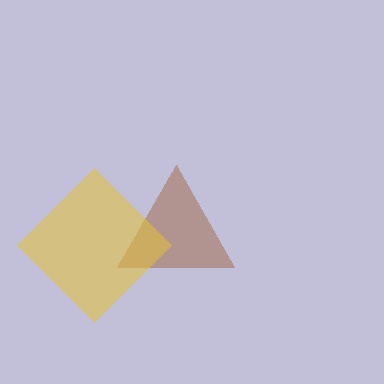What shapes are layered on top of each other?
The layered shapes are: a brown triangle, a yellow diamond.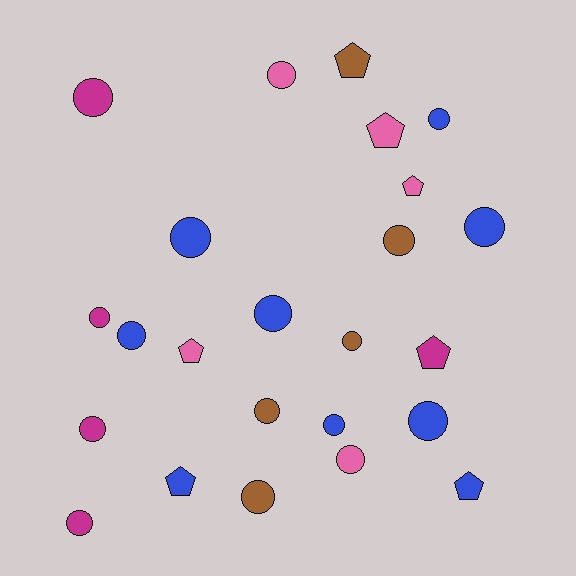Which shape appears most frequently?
Circle, with 17 objects.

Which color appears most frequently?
Blue, with 9 objects.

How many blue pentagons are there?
There are 2 blue pentagons.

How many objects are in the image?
There are 24 objects.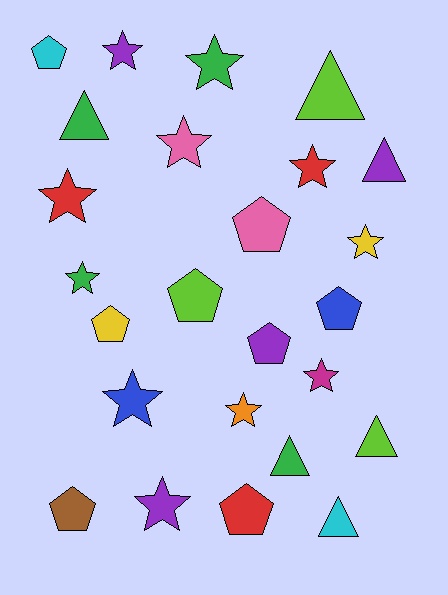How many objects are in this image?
There are 25 objects.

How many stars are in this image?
There are 11 stars.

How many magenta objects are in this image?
There is 1 magenta object.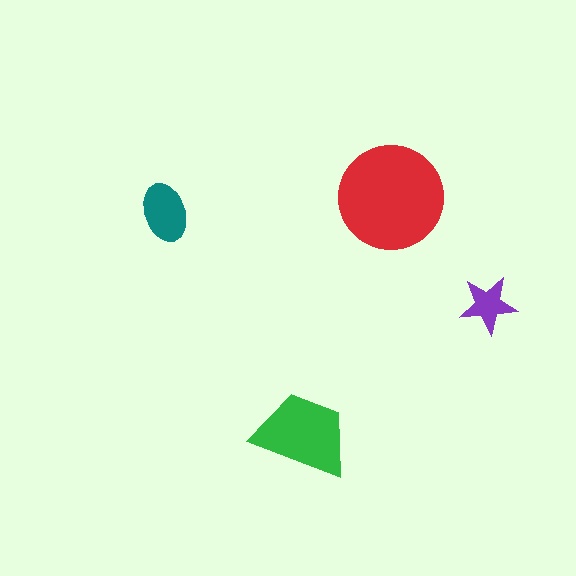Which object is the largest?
The red circle.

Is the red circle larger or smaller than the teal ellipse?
Larger.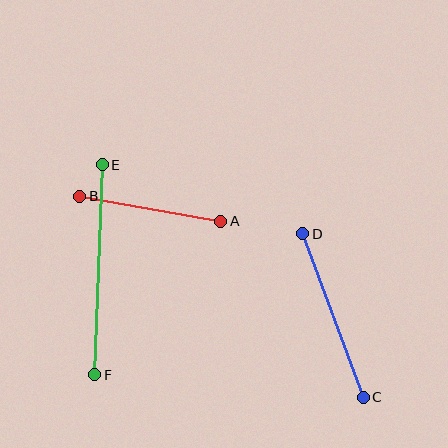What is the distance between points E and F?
The distance is approximately 210 pixels.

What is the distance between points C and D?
The distance is approximately 174 pixels.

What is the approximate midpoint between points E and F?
The midpoint is at approximately (99, 270) pixels.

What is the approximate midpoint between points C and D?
The midpoint is at approximately (333, 316) pixels.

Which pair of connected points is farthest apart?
Points E and F are farthest apart.